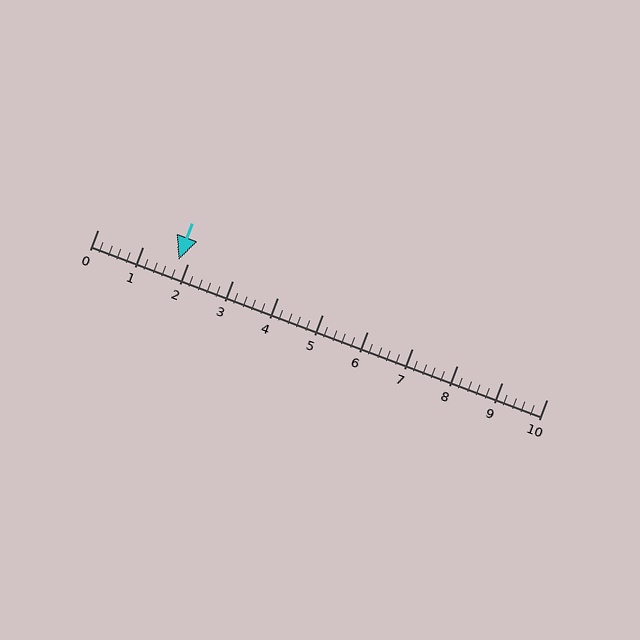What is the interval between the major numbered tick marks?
The major tick marks are spaced 1 units apart.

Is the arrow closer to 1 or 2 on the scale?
The arrow is closer to 2.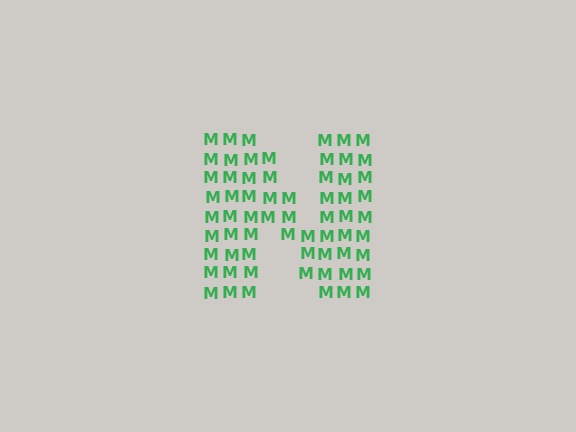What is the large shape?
The large shape is the letter N.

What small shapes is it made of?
It is made of small letter M's.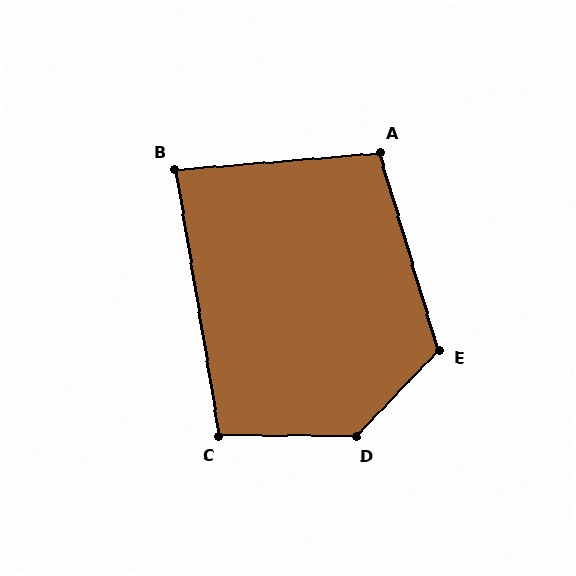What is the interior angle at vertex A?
Approximately 102 degrees (obtuse).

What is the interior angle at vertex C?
Approximately 99 degrees (obtuse).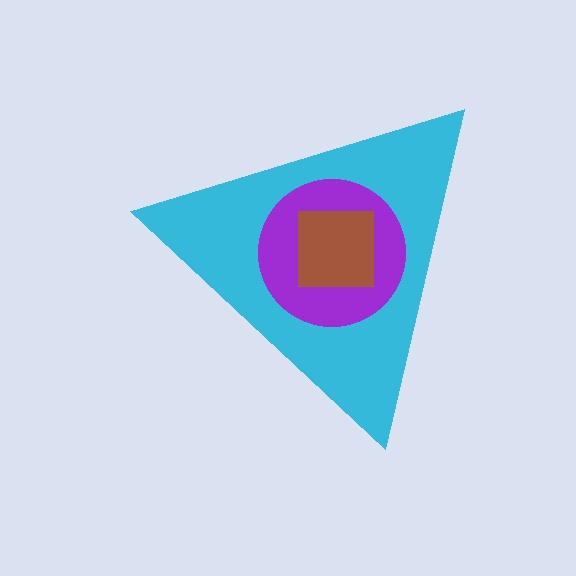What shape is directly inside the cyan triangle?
The purple circle.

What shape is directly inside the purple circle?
The brown square.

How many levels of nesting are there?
3.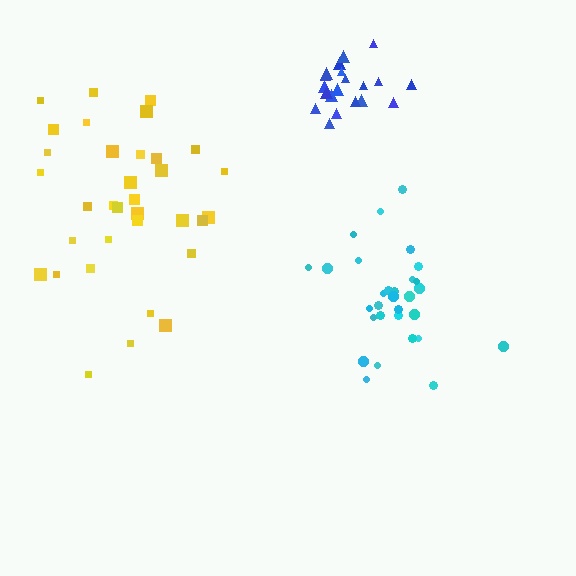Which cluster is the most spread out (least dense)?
Yellow.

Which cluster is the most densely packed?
Blue.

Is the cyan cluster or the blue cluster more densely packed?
Blue.